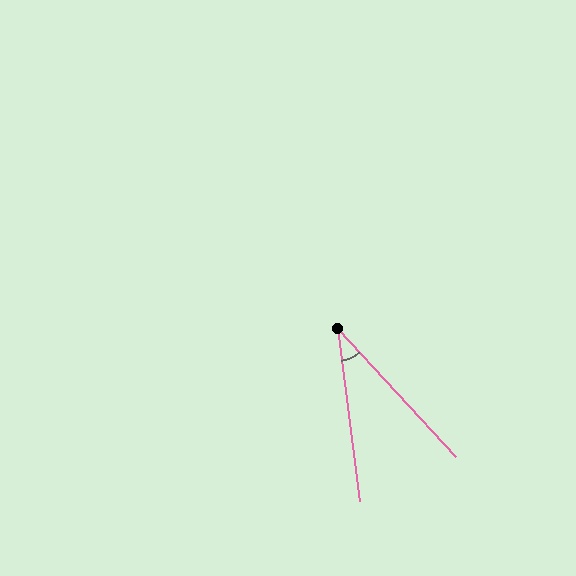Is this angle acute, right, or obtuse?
It is acute.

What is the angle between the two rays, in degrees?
Approximately 35 degrees.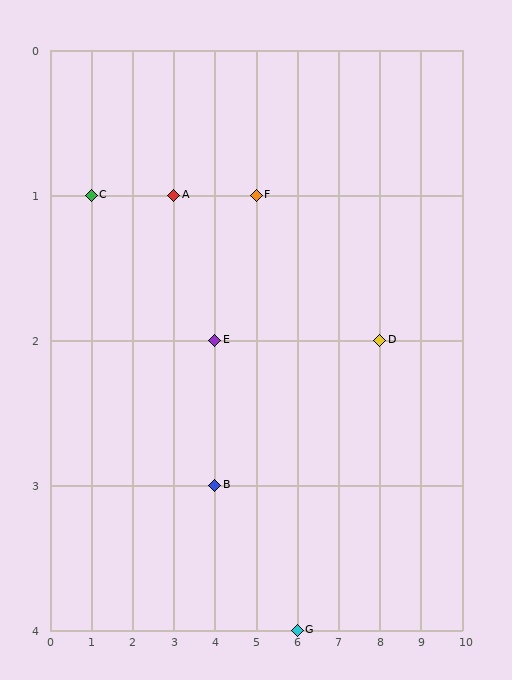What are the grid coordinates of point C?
Point C is at grid coordinates (1, 1).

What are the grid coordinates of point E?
Point E is at grid coordinates (4, 2).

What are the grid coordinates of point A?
Point A is at grid coordinates (3, 1).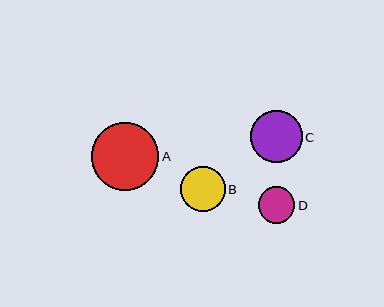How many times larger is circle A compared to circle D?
Circle A is approximately 1.9 times the size of circle D.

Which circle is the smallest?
Circle D is the smallest with a size of approximately 36 pixels.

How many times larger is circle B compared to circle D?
Circle B is approximately 1.2 times the size of circle D.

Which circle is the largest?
Circle A is the largest with a size of approximately 67 pixels.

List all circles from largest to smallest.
From largest to smallest: A, C, B, D.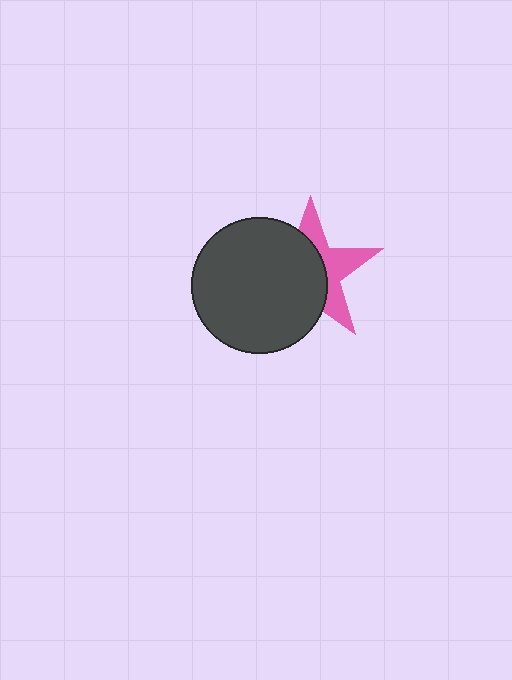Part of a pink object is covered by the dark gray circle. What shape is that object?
It is a star.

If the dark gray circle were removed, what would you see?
You would see the complete pink star.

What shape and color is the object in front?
The object in front is a dark gray circle.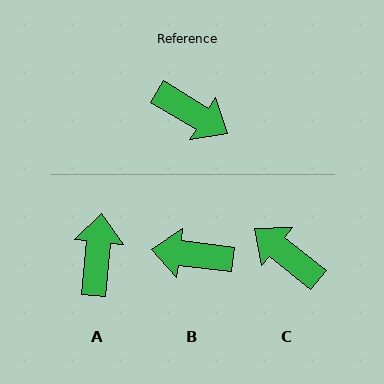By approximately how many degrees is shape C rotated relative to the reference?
Approximately 172 degrees counter-clockwise.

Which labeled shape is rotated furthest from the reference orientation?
C, about 172 degrees away.